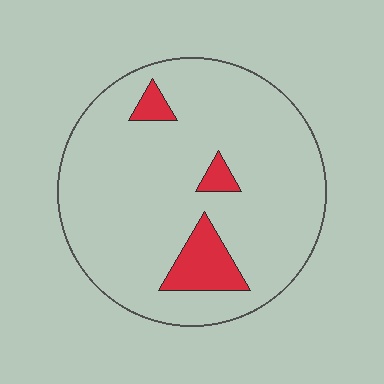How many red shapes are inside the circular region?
3.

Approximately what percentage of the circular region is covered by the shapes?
Approximately 10%.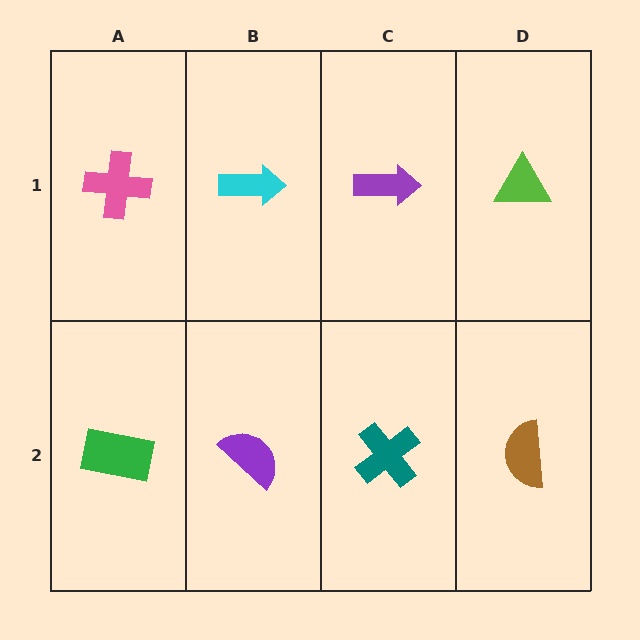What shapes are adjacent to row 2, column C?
A purple arrow (row 1, column C), a purple semicircle (row 2, column B), a brown semicircle (row 2, column D).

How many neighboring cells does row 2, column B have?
3.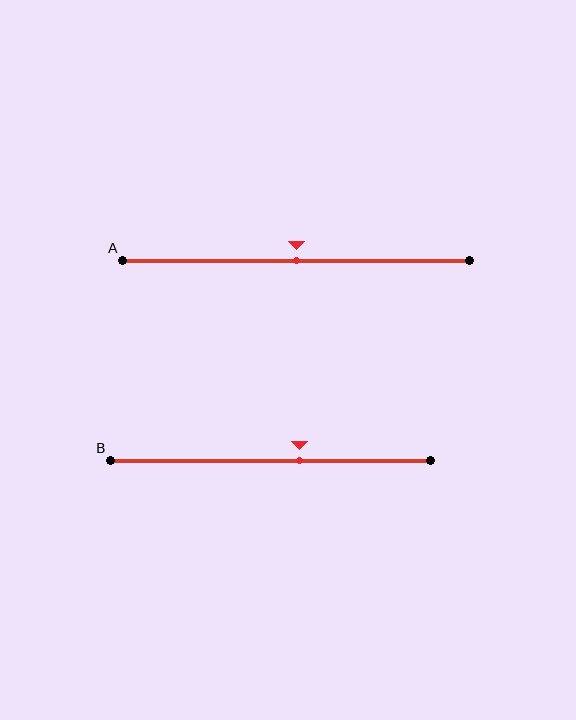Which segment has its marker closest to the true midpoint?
Segment A has its marker closest to the true midpoint.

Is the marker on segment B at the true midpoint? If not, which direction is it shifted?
No, the marker on segment B is shifted to the right by about 9% of the segment length.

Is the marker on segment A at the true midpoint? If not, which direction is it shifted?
Yes, the marker on segment A is at the true midpoint.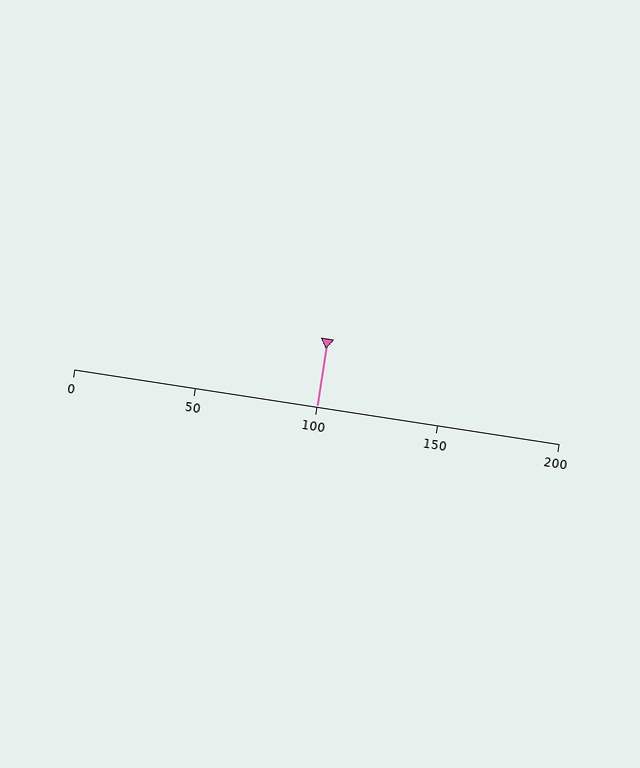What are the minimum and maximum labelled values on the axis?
The axis runs from 0 to 200.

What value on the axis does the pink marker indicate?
The marker indicates approximately 100.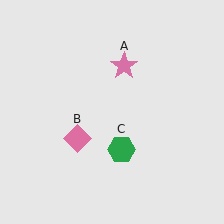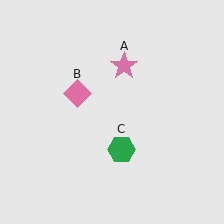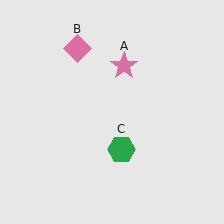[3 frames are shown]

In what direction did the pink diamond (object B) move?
The pink diamond (object B) moved up.